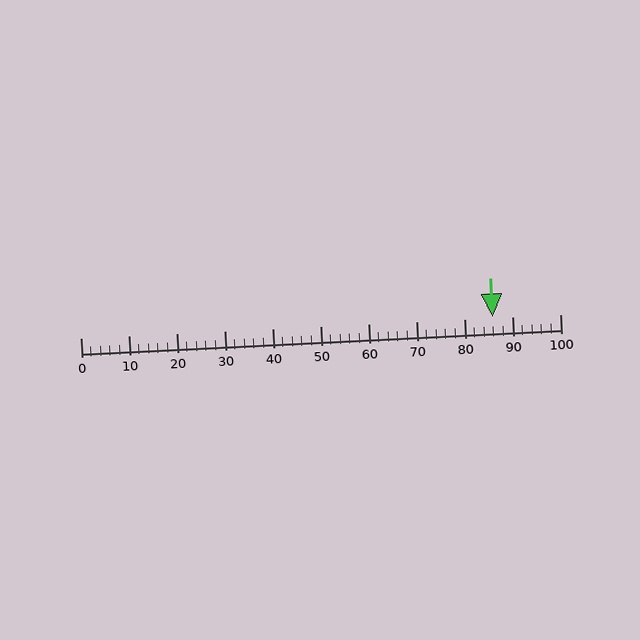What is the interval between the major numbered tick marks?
The major tick marks are spaced 10 units apart.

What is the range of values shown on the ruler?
The ruler shows values from 0 to 100.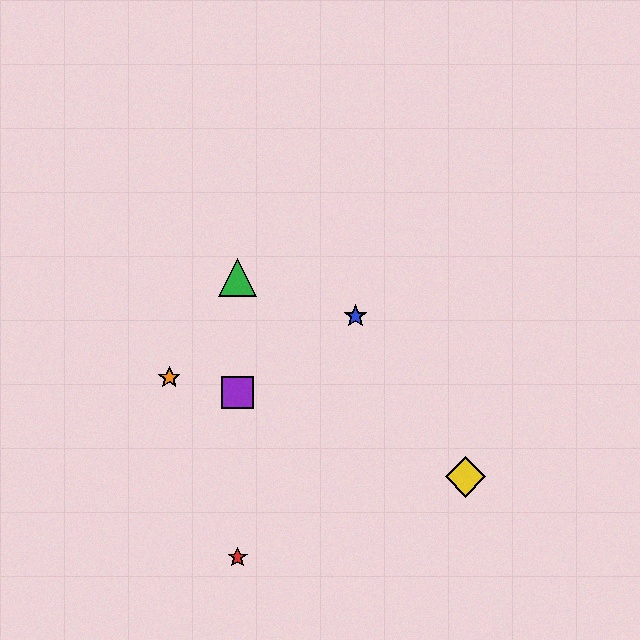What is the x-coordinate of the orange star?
The orange star is at x≈169.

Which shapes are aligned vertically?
The red star, the green triangle, the purple square are aligned vertically.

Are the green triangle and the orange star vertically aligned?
No, the green triangle is at x≈238 and the orange star is at x≈169.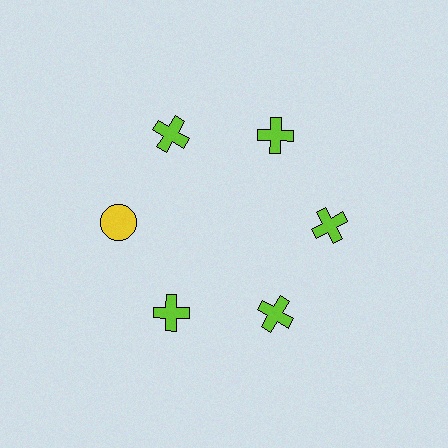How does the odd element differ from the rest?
It differs in both color (yellow instead of lime) and shape (circle instead of cross).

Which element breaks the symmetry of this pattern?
The yellow circle at roughly the 9 o'clock position breaks the symmetry. All other shapes are lime crosses.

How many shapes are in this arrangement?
There are 6 shapes arranged in a ring pattern.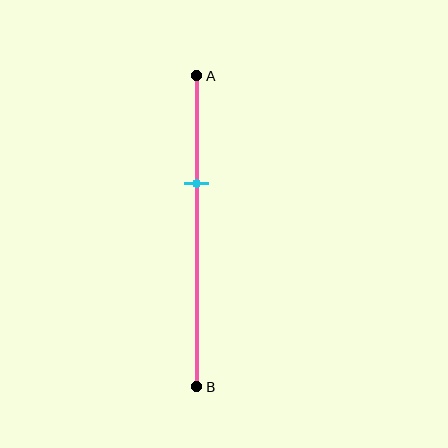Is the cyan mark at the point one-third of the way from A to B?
Yes, the mark is approximately at the one-third point.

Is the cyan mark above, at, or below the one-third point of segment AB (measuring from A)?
The cyan mark is approximately at the one-third point of segment AB.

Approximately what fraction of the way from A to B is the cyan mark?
The cyan mark is approximately 35% of the way from A to B.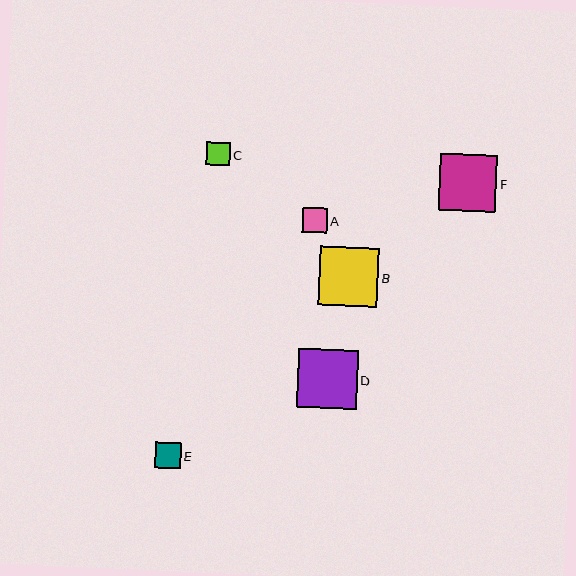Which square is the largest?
Square D is the largest with a size of approximately 59 pixels.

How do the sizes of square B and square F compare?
Square B and square F are approximately the same size.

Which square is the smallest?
Square C is the smallest with a size of approximately 23 pixels.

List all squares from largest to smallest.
From largest to smallest: D, B, F, E, A, C.